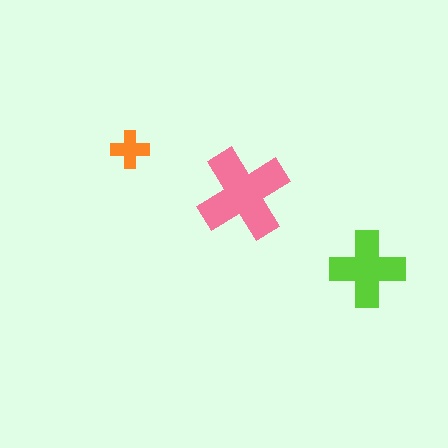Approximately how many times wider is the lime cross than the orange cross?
About 2 times wider.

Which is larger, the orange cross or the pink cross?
The pink one.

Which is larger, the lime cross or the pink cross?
The pink one.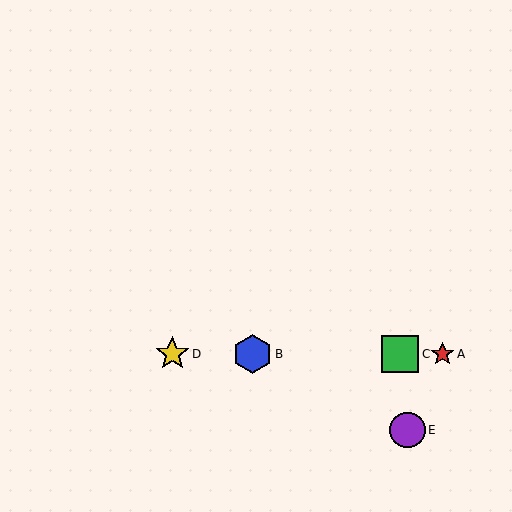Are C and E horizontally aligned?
No, C is at y≈354 and E is at y≈430.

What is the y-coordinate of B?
Object B is at y≈354.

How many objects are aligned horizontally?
4 objects (A, B, C, D) are aligned horizontally.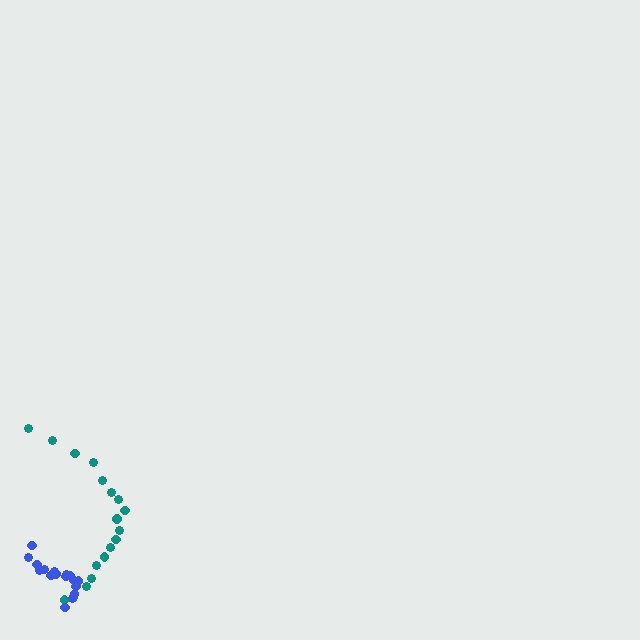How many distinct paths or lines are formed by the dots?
There are 2 distinct paths.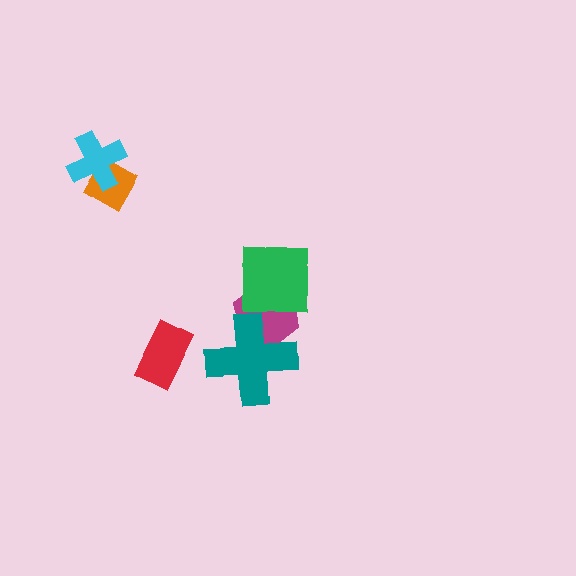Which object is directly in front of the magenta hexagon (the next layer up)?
The green square is directly in front of the magenta hexagon.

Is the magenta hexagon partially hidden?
Yes, it is partially covered by another shape.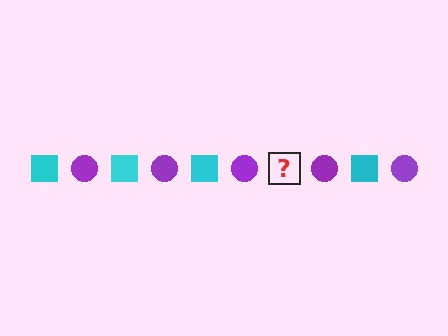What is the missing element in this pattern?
The missing element is a cyan square.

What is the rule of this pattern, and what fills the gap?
The rule is that the pattern alternates between cyan square and purple circle. The gap should be filled with a cyan square.